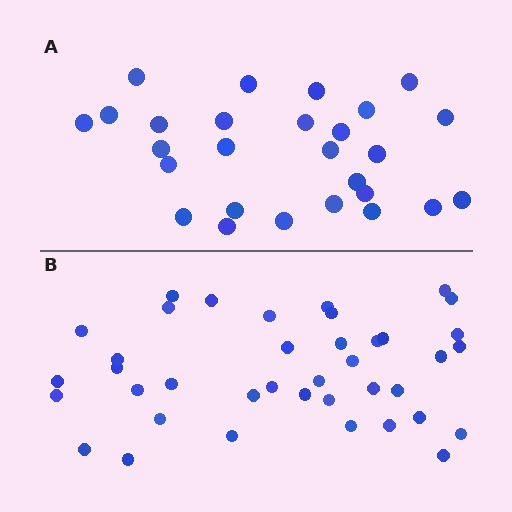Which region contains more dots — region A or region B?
Region B (the bottom region) has more dots.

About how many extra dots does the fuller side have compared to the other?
Region B has roughly 12 or so more dots than region A.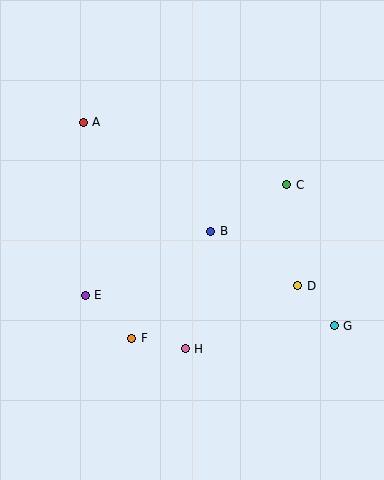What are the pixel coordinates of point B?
Point B is at (211, 231).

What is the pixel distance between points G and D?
The distance between G and D is 54 pixels.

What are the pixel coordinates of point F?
Point F is at (132, 338).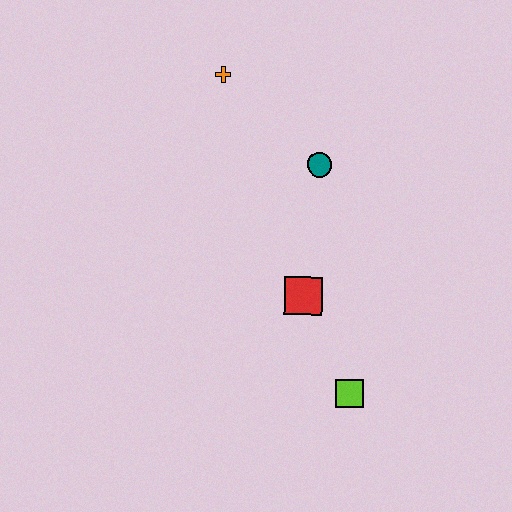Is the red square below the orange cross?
Yes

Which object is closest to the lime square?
The red square is closest to the lime square.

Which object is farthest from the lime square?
The orange cross is farthest from the lime square.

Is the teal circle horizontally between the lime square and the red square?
Yes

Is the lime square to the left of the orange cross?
No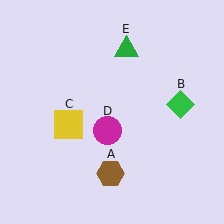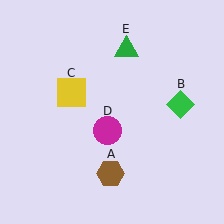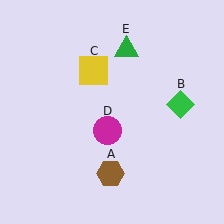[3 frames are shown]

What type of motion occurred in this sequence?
The yellow square (object C) rotated clockwise around the center of the scene.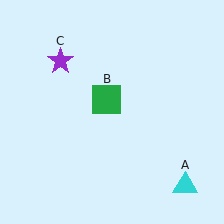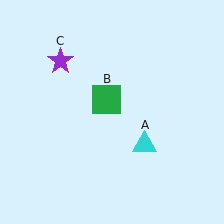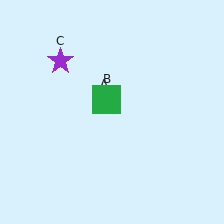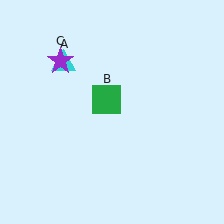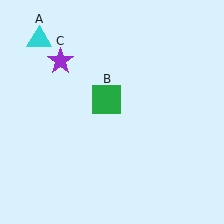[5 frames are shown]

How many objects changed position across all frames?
1 object changed position: cyan triangle (object A).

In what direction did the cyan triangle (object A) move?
The cyan triangle (object A) moved up and to the left.